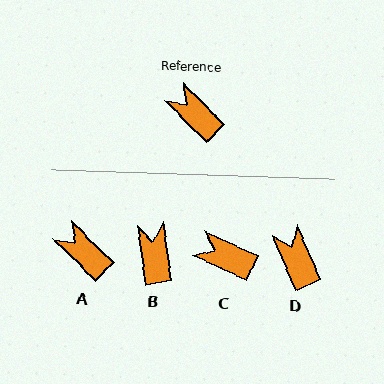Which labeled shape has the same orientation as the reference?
A.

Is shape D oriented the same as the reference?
No, it is off by about 22 degrees.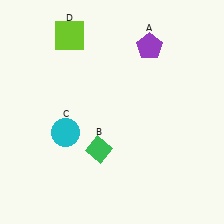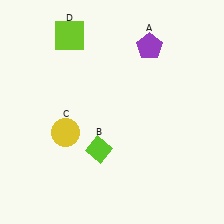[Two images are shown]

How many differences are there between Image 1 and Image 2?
There are 2 differences between the two images.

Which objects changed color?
B changed from green to lime. C changed from cyan to yellow.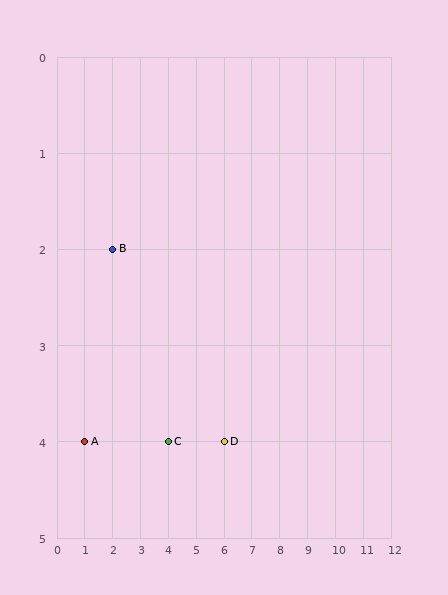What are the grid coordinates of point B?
Point B is at grid coordinates (2, 2).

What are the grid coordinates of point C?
Point C is at grid coordinates (4, 4).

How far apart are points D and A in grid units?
Points D and A are 5 columns apart.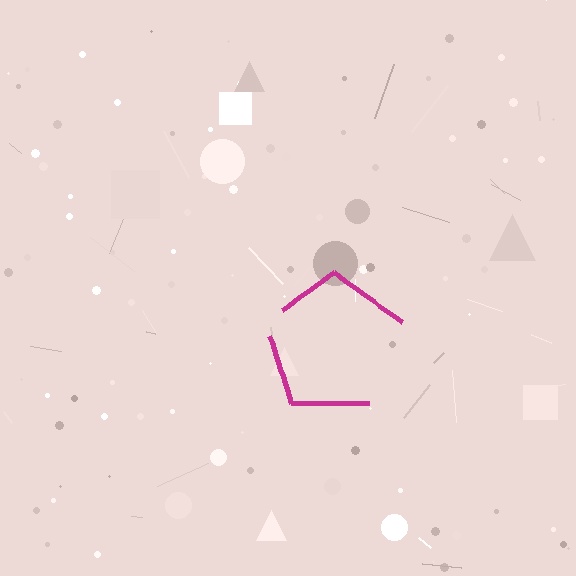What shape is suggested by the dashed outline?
The dashed outline suggests a pentagon.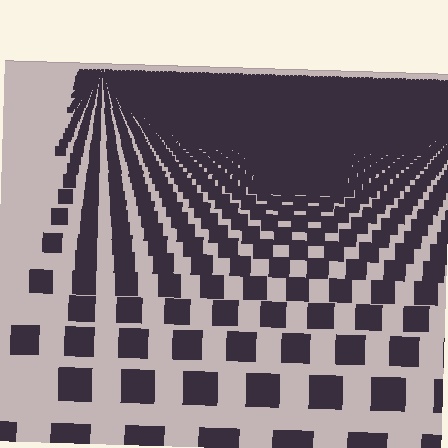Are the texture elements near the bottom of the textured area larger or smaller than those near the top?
Larger. Near the bottom, elements are closer to the viewer and appear at a bigger on-screen size.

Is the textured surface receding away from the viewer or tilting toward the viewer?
The surface is receding away from the viewer. Texture elements get smaller and denser toward the top.